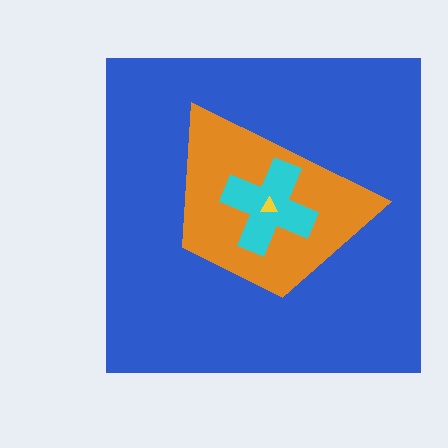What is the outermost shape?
The blue square.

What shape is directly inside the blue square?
The orange trapezoid.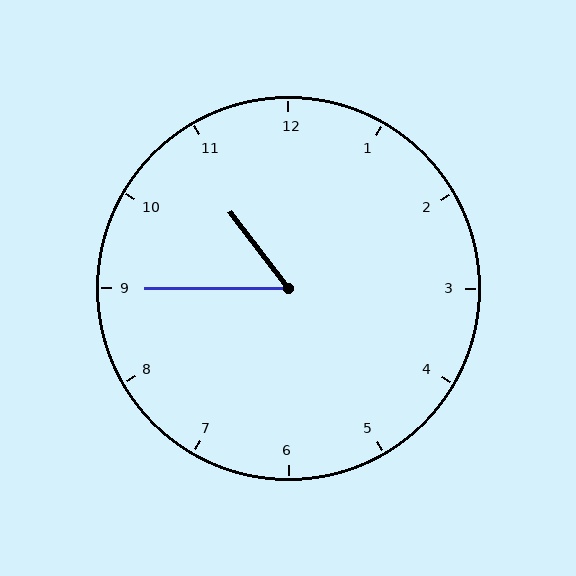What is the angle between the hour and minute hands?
Approximately 52 degrees.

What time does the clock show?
10:45.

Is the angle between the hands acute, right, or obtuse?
It is acute.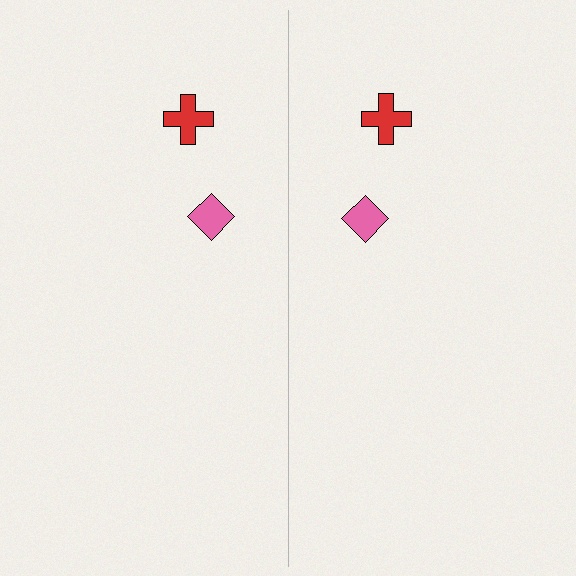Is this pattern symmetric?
Yes, this pattern has bilateral (reflection) symmetry.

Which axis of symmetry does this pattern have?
The pattern has a vertical axis of symmetry running through the center of the image.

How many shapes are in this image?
There are 4 shapes in this image.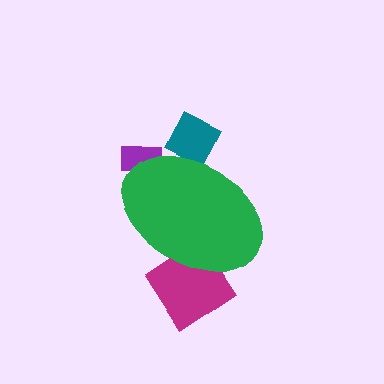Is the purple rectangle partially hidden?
Yes, the purple rectangle is partially hidden behind the green ellipse.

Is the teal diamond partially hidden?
Yes, the teal diamond is partially hidden behind the green ellipse.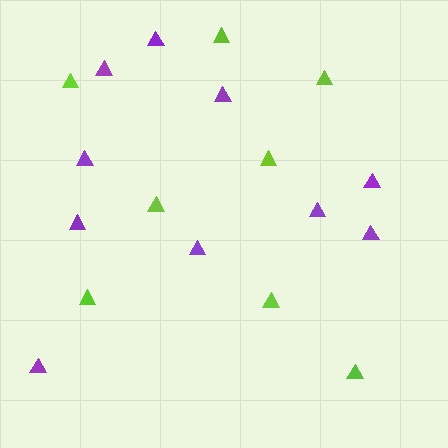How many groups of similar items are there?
There are 2 groups: one group of lime triangles (8) and one group of purple triangles (10).